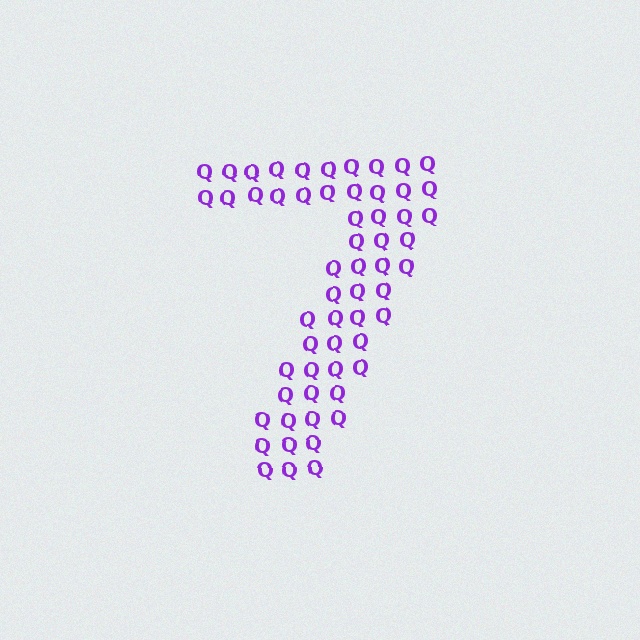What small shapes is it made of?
It is made of small letter Q's.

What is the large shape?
The large shape is the digit 7.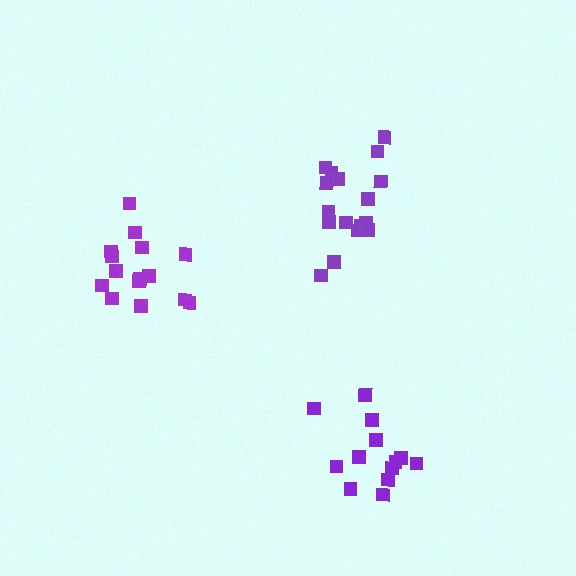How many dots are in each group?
Group 1: 15 dots, Group 2: 13 dots, Group 3: 17 dots (45 total).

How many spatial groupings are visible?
There are 3 spatial groupings.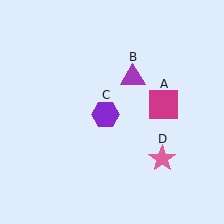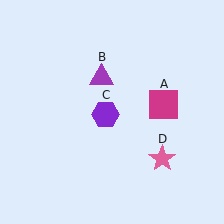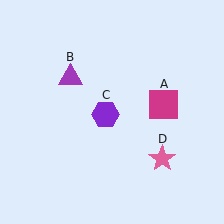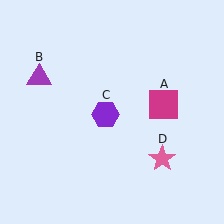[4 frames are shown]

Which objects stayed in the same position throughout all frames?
Magenta square (object A) and purple hexagon (object C) and pink star (object D) remained stationary.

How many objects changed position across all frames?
1 object changed position: purple triangle (object B).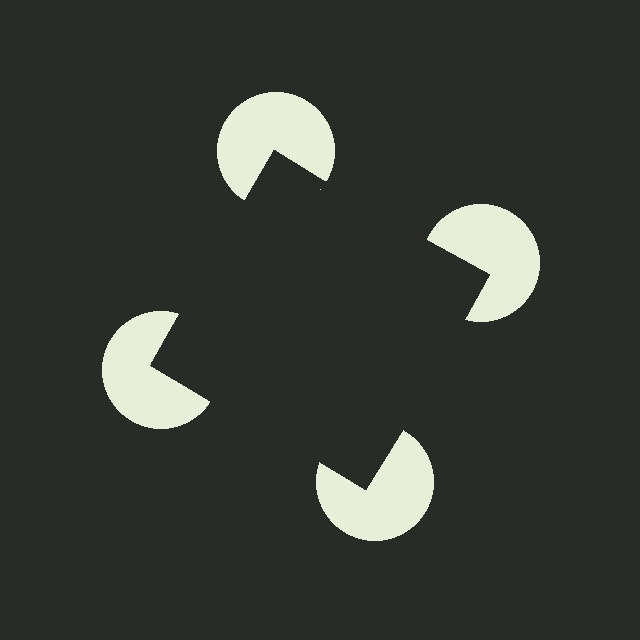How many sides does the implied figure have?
4 sides.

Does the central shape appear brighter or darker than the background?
It typically appears slightly darker than the background, even though no actual brightness change is drawn.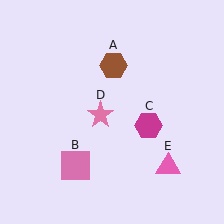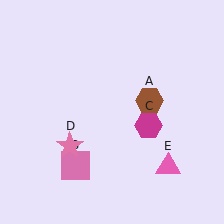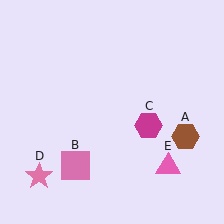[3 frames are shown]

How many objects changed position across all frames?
2 objects changed position: brown hexagon (object A), pink star (object D).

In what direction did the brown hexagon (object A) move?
The brown hexagon (object A) moved down and to the right.